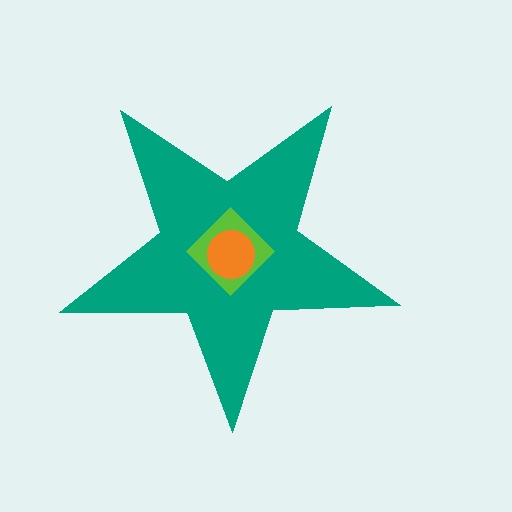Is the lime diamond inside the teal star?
Yes.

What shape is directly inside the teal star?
The lime diamond.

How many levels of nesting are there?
3.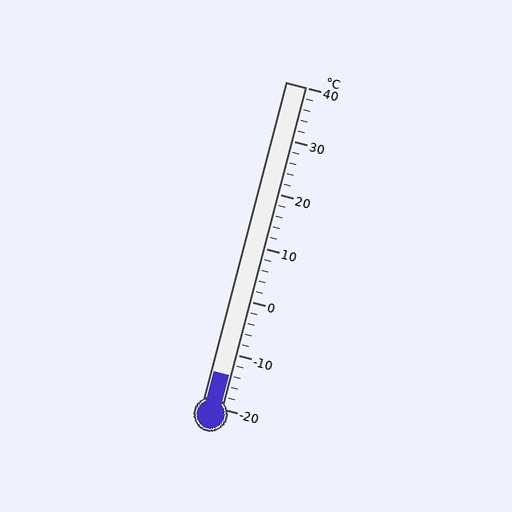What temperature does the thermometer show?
The thermometer shows approximately -14°C.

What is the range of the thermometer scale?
The thermometer scale ranges from -20°C to 40°C.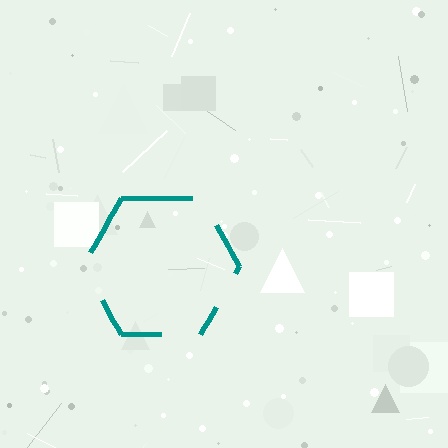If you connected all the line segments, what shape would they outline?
They would outline a hexagon.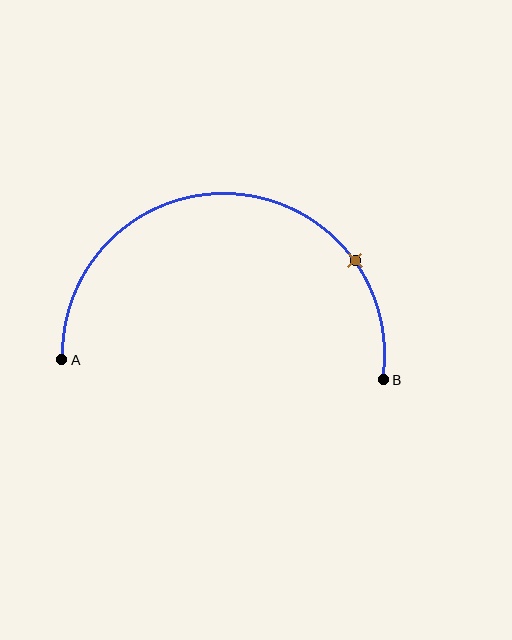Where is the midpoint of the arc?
The arc midpoint is the point on the curve farthest from the straight line joining A and B. It sits above that line.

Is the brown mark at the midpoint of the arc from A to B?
No. The brown mark lies on the arc but is closer to endpoint B. The arc midpoint would be at the point on the curve equidistant along the arc from both A and B.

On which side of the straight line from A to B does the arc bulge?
The arc bulges above the straight line connecting A and B.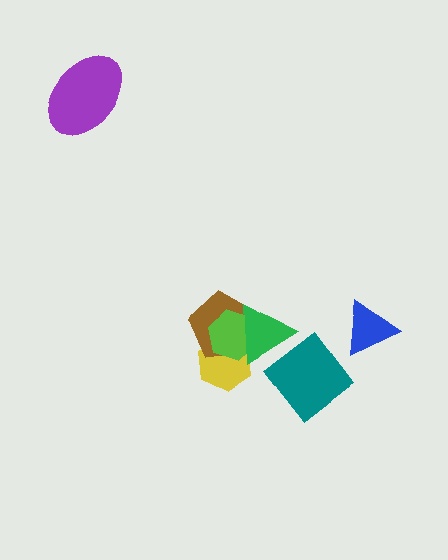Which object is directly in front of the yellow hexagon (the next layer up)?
The brown pentagon is directly in front of the yellow hexagon.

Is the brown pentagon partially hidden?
Yes, it is partially covered by another shape.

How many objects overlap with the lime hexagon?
3 objects overlap with the lime hexagon.